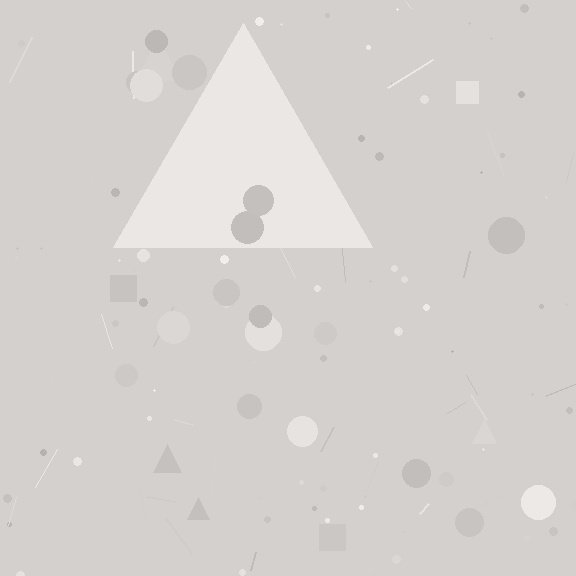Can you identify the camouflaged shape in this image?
The camouflaged shape is a triangle.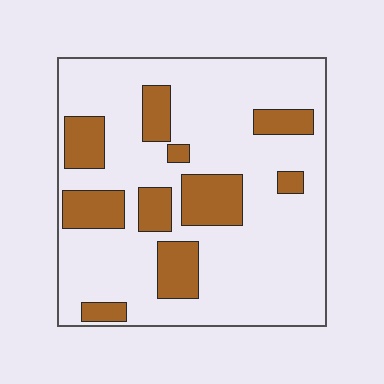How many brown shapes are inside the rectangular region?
10.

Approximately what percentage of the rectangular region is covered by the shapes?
Approximately 25%.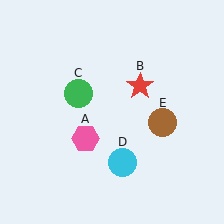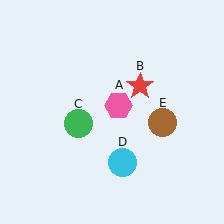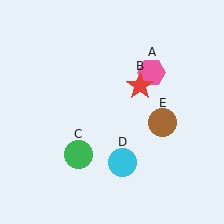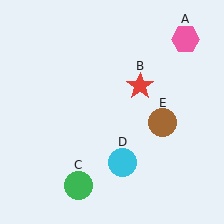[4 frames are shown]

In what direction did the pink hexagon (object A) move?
The pink hexagon (object A) moved up and to the right.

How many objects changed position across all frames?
2 objects changed position: pink hexagon (object A), green circle (object C).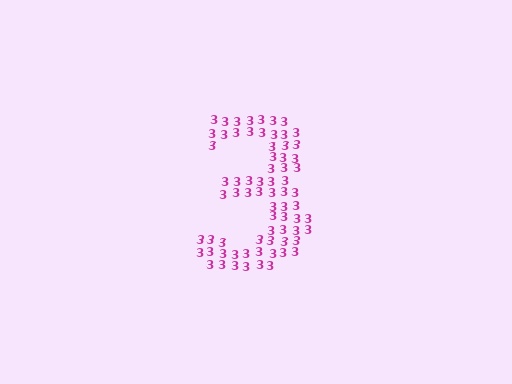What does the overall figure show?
The overall figure shows the digit 3.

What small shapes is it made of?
It is made of small digit 3's.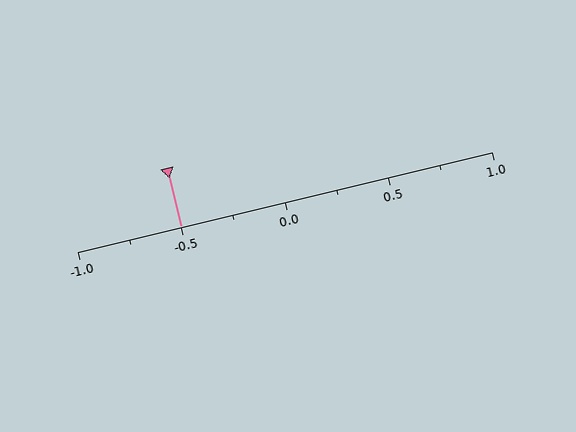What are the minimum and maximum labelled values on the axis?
The axis runs from -1.0 to 1.0.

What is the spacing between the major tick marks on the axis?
The major ticks are spaced 0.5 apart.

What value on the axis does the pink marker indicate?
The marker indicates approximately -0.5.